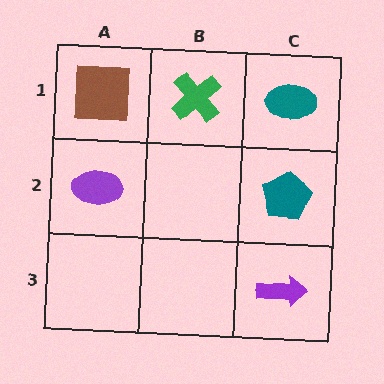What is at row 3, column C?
A purple arrow.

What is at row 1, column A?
A brown square.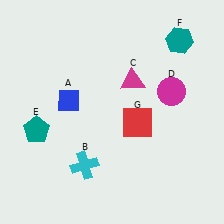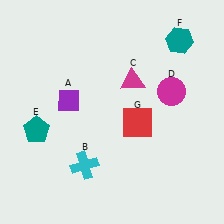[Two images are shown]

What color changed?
The diamond (A) changed from blue in Image 1 to purple in Image 2.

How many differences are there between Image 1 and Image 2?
There is 1 difference between the two images.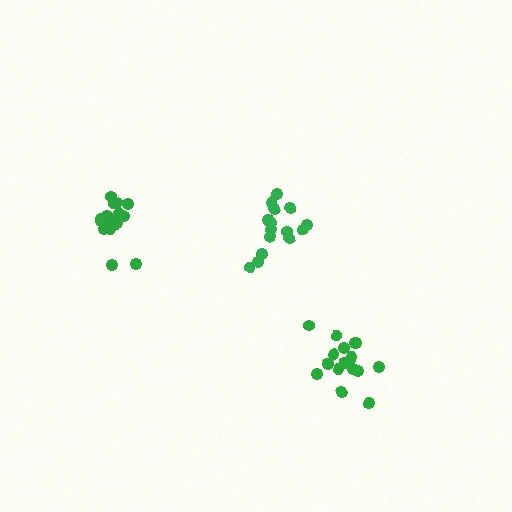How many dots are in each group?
Group 1: 16 dots, Group 2: 16 dots, Group 3: 15 dots (47 total).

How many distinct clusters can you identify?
There are 3 distinct clusters.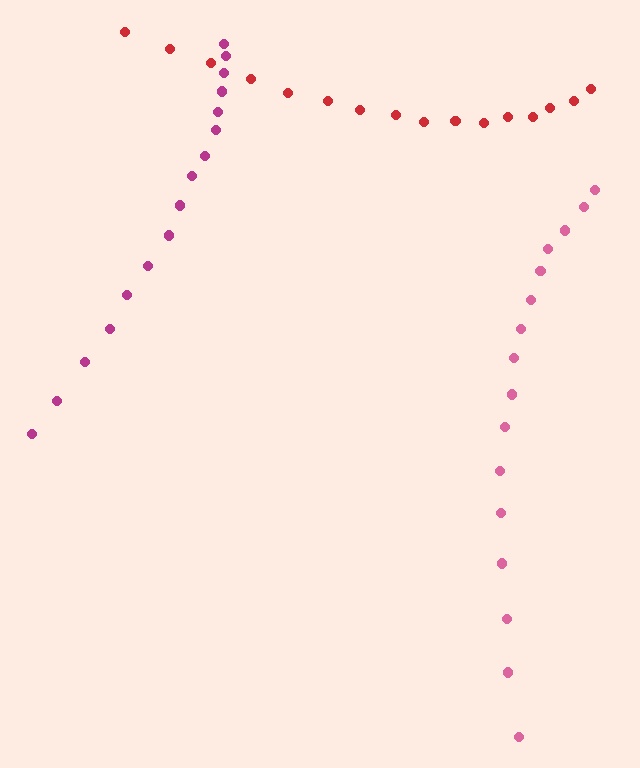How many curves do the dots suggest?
There are 3 distinct paths.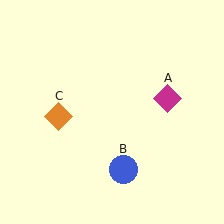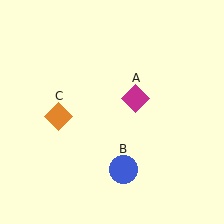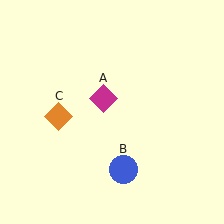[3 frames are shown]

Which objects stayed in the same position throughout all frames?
Blue circle (object B) and orange diamond (object C) remained stationary.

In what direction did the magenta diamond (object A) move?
The magenta diamond (object A) moved left.